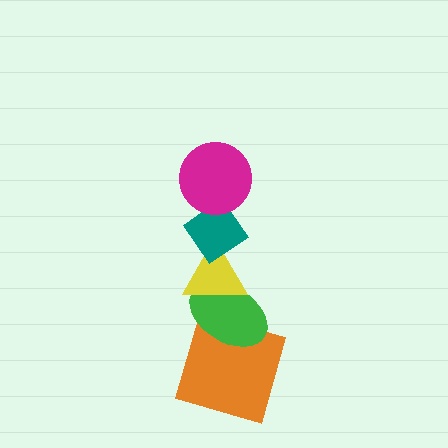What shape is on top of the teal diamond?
The magenta circle is on top of the teal diamond.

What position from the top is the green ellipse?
The green ellipse is 4th from the top.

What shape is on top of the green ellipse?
The yellow triangle is on top of the green ellipse.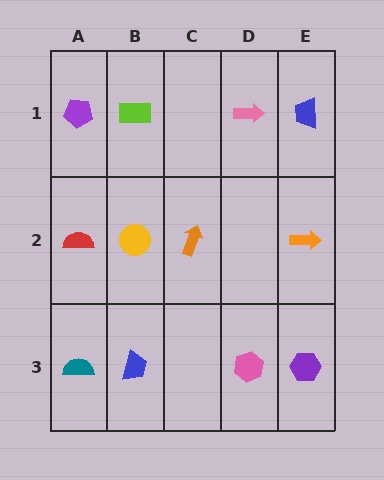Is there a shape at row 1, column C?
No, that cell is empty.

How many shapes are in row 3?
4 shapes.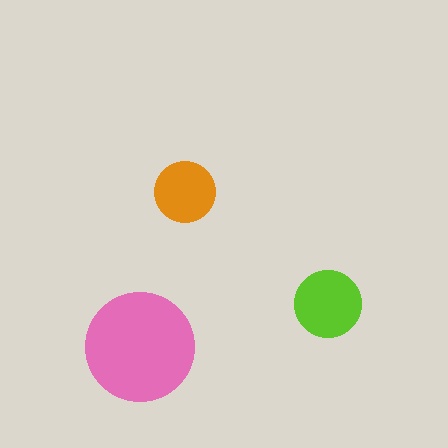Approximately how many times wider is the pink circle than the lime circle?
About 1.5 times wider.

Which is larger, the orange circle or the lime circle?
The lime one.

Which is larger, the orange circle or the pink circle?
The pink one.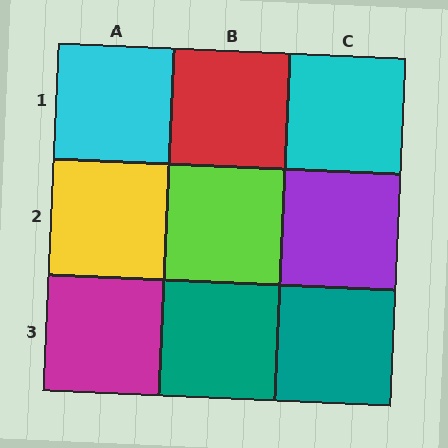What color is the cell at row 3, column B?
Teal.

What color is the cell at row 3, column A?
Magenta.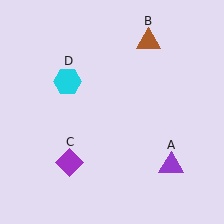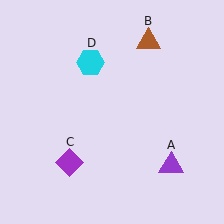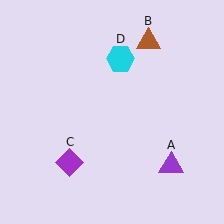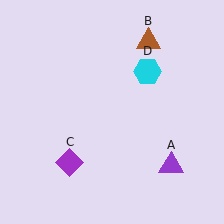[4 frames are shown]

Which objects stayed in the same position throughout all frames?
Purple triangle (object A) and brown triangle (object B) and purple diamond (object C) remained stationary.